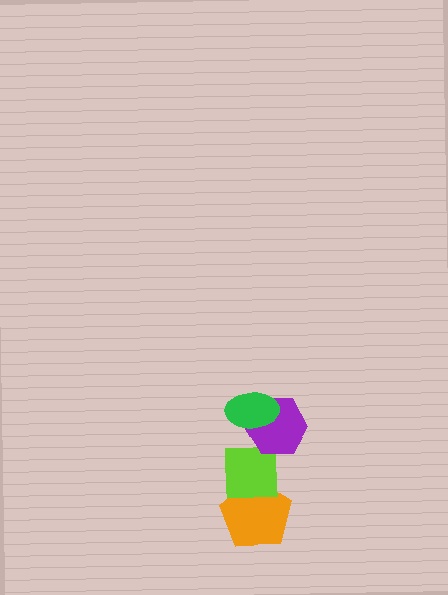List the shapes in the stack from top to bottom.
From top to bottom: the green ellipse, the purple hexagon, the lime square, the orange pentagon.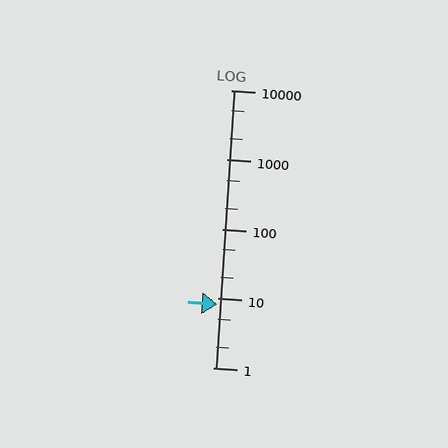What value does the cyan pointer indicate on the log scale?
The pointer indicates approximately 8.2.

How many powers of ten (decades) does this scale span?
The scale spans 4 decades, from 1 to 10000.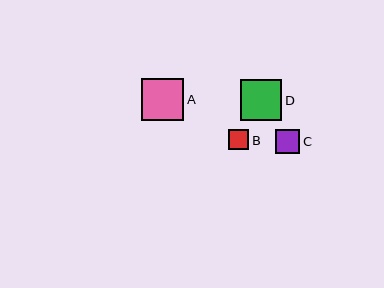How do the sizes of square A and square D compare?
Square A and square D are approximately the same size.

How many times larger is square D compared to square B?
Square D is approximately 2.1 times the size of square B.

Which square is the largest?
Square A is the largest with a size of approximately 42 pixels.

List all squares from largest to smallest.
From largest to smallest: A, D, C, B.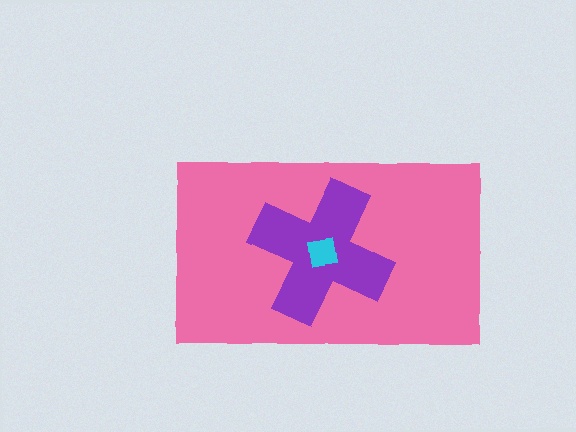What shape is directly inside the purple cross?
The cyan square.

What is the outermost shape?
The pink rectangle.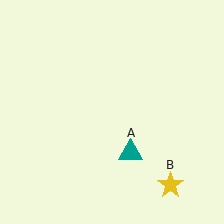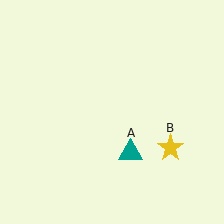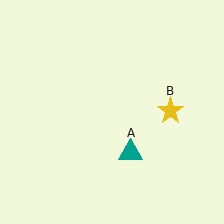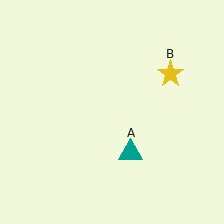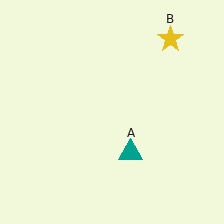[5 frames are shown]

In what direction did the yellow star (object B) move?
The yellow star (object B) moved up.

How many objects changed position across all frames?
1 object changed position: yellow star (object B).